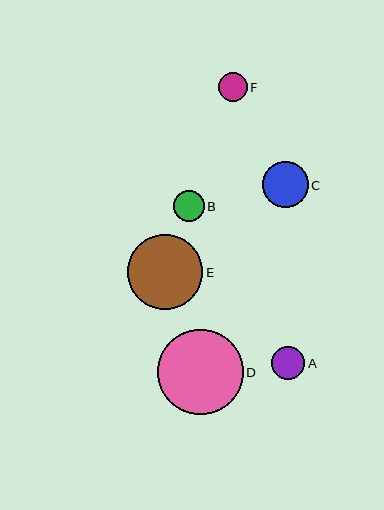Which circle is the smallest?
Circle F is the smallest with a size of approximately 29 pixels.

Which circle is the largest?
Circle D is the largest with a size of approximately 85 pixels.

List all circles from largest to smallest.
From largest to smallest: D, E, C, A, B, F.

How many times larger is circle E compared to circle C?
Circle E is approximately 1.6 times the size of circle C.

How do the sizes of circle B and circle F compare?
Circle B and circle F are approximately the same size.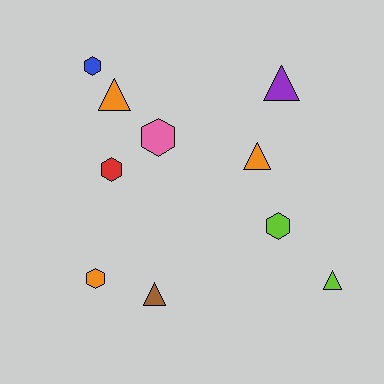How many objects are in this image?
There are 10 objects.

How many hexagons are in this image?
There are 5 hexagons.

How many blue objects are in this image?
There is 1 blue object.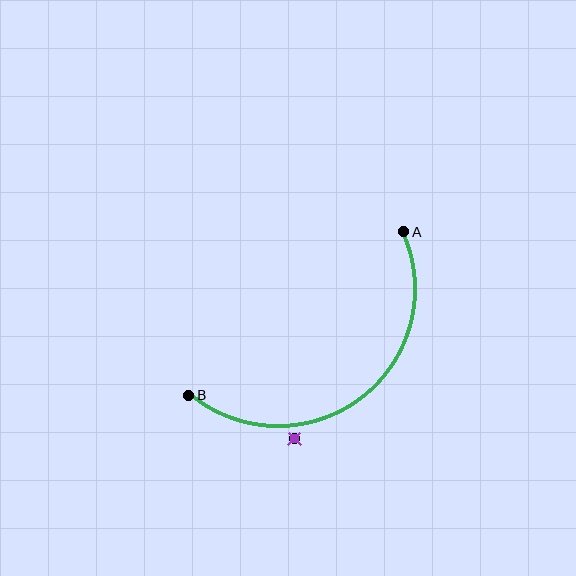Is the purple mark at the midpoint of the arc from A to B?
No — the purple mark does not lie on the arc at all. It sits slightly outside the curve.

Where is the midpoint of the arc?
The arc midpoint is the point on the curve farthest from the straight line joining A and B. It sits below and to the right of that line.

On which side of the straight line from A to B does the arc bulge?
The arc bulges below and to the right of the straight line connecting A and B.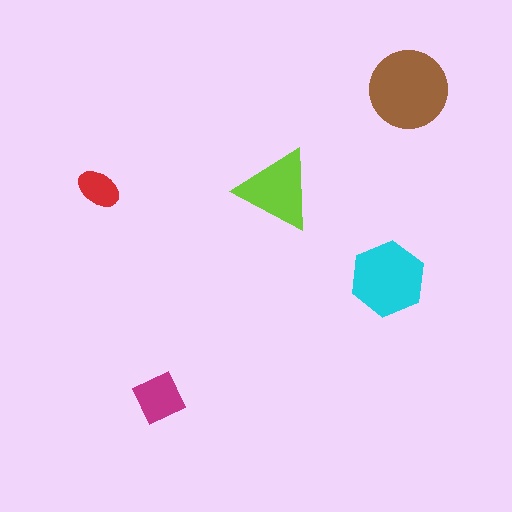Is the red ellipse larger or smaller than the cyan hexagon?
Smaller.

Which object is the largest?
The brown circle.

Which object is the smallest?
The red ellipse.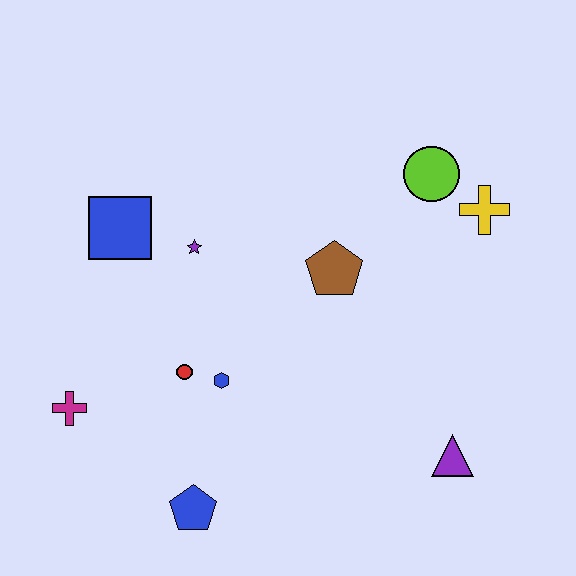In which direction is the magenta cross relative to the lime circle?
The magenta cross is to the left of the lime circle.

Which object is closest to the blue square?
The purple star is closest to the blue square.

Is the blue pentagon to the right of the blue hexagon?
No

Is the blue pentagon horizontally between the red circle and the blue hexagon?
Yes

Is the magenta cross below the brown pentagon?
Yes